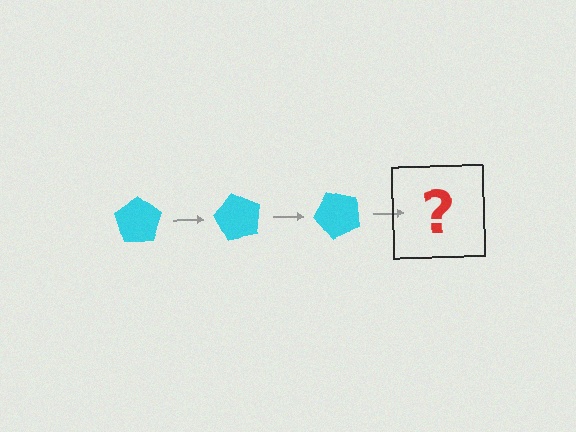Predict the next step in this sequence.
The next step is a cyan pentagon rotated 180 degrees.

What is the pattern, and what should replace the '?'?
The pattern is that the pentagon rotates 60 degrees each step. The '?' should be a cyan pentagon rotated 180 degrees.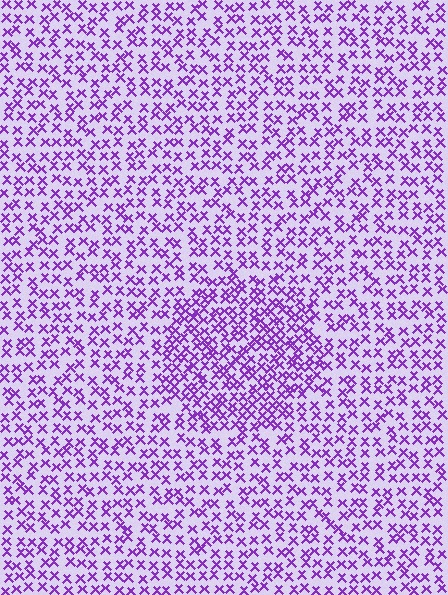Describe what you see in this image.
The image contains small purple elements arranged at two different densities. A circle-shaped region is visible where the elements are more densely packed than the surrounding area.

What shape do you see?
I see a circle.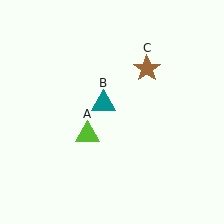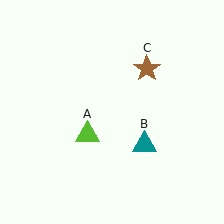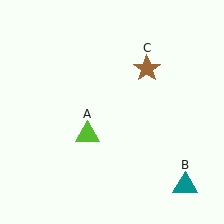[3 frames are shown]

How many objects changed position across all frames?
1 object changed position: teal triangle (object B).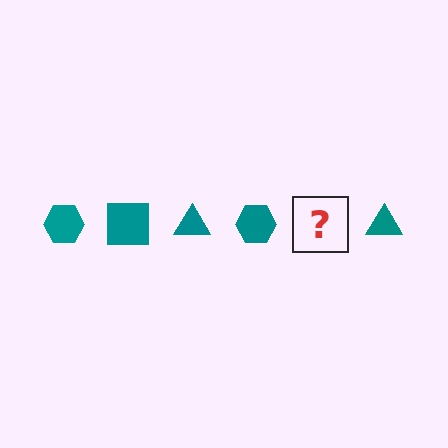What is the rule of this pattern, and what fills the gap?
The rule is that the pattern cycles through hexagon, square, triangle shapes in teal. The gap should be filled with a teal square.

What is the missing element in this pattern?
The missing element is a teal square.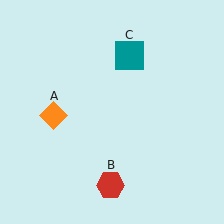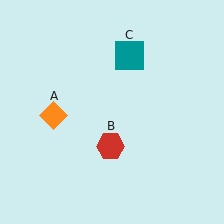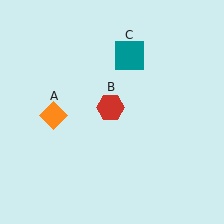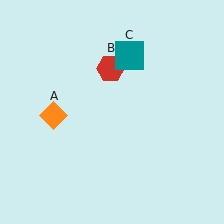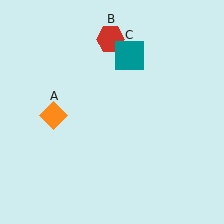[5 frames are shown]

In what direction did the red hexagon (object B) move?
The red hexagon (object B) moved up.